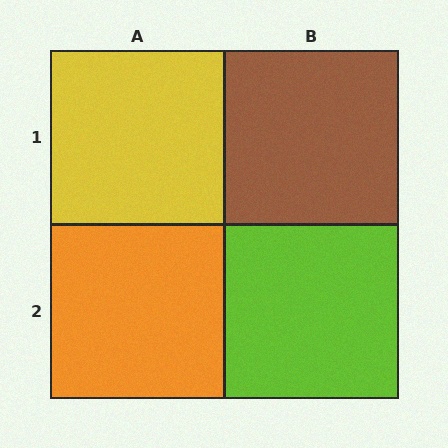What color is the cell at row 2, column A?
Orange.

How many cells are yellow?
1 cell is yellow.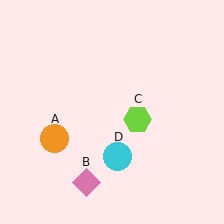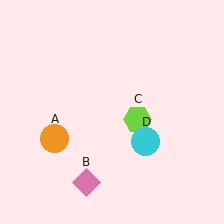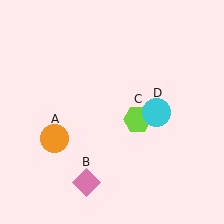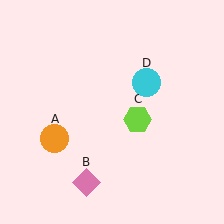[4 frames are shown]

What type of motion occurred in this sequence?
The cyan circle (object D) rotated counterclockwise around the center of the scene.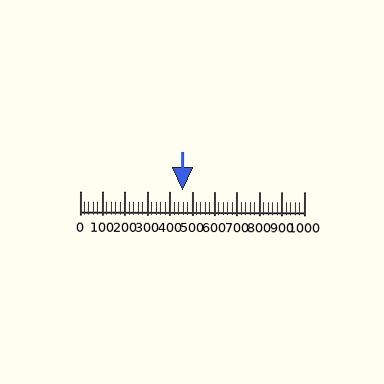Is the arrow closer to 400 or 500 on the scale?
The arrow is closer to 500.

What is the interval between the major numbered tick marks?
The major tick marks are spaced 100 units apart.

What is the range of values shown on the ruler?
The ruler shows values from 0 to 1000.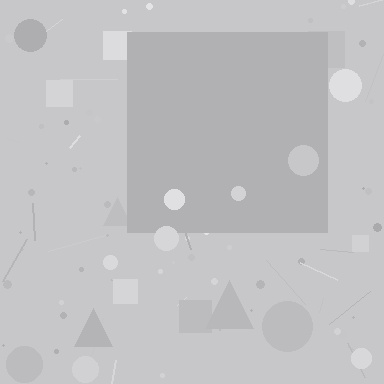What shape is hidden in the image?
A square is hidden in the image.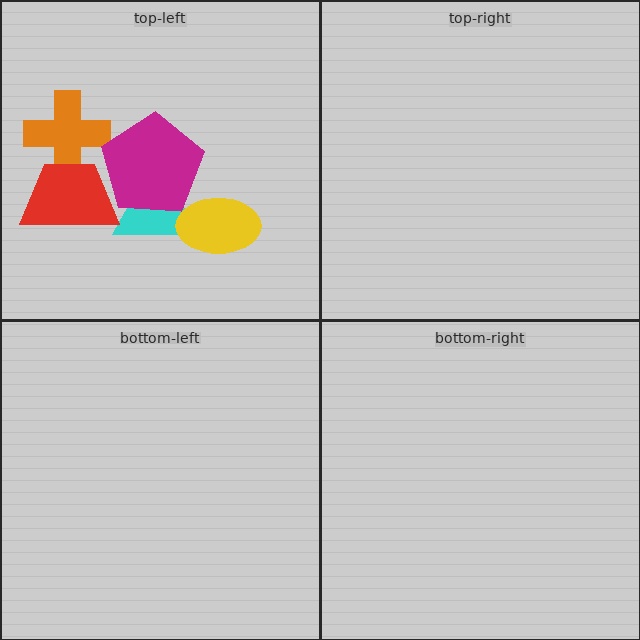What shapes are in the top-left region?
The cyan triangle, the yellow ellipse, the orange cross, the red trapezoid, the magenta pentagon.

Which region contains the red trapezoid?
The top-left region.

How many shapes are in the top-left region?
5.